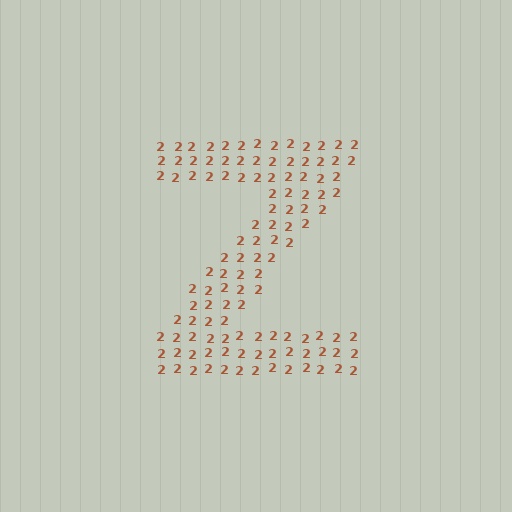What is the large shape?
The large shape is the letter Z.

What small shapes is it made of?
It is made of small digit 2's.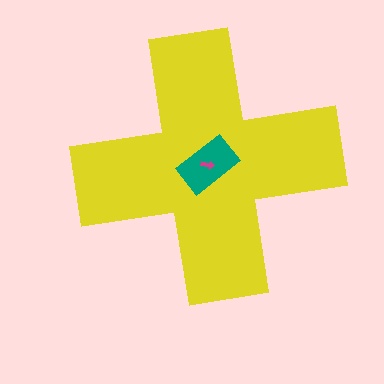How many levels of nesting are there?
3.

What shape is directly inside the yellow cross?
The teal rectangle.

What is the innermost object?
The magenta arrow.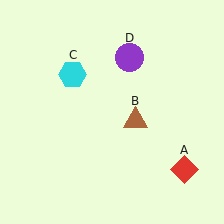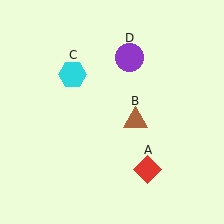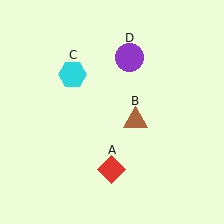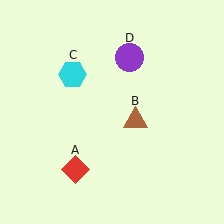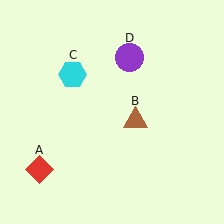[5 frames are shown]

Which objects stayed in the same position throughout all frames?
Brown triangle (object B) and cyan hexagon (object C) and purple circle (object D) remained stationary.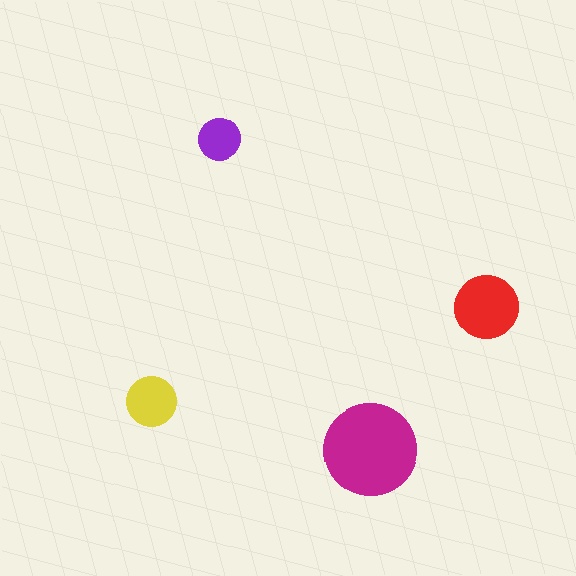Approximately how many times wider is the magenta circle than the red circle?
About 1.5 times wider.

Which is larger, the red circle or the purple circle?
The red one.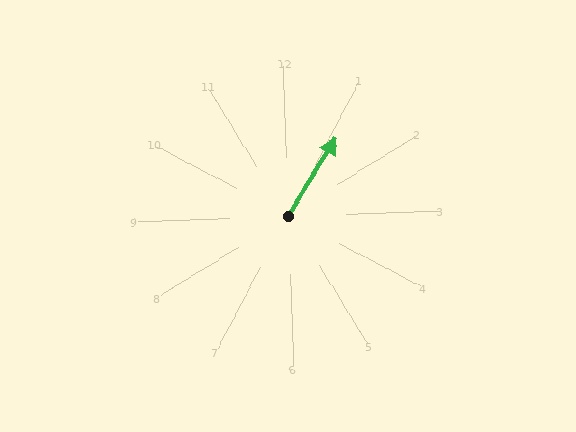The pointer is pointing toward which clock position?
Roughly 1 o'clock.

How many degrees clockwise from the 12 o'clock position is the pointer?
Approximately 34 degrees.